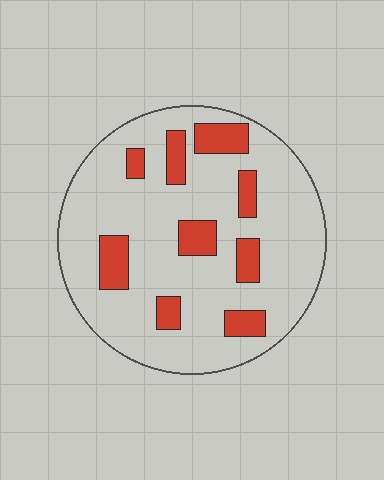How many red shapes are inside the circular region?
9.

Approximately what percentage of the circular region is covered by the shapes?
Approximately 20%.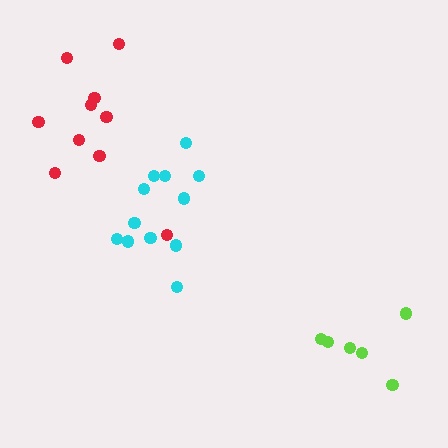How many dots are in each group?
Group 1: 12 dots, Group 2: 10 dots, Group 3: 6 dots (28 total).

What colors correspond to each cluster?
The clusters are colored: cyan, red, lime.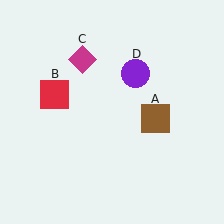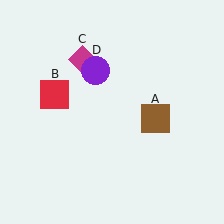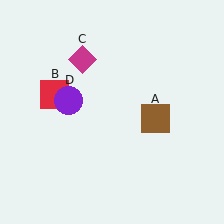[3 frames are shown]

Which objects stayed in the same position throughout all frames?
Brown square (object A) and red square (object B) and magenta diamond (object C) remained stationary.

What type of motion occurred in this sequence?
The purple circle (object D) rotated counterclockwise around the center of the scene.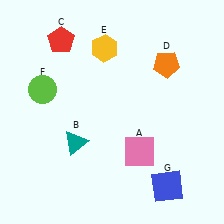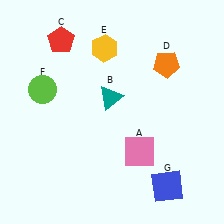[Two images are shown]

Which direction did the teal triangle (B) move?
The teal triangle (B) moved up.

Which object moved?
The teal triangle (B) moved up.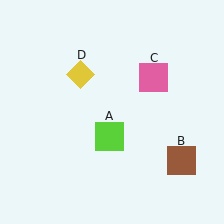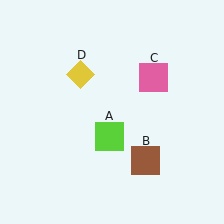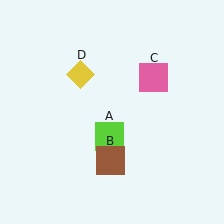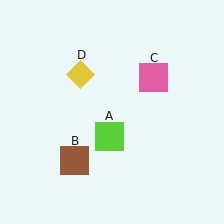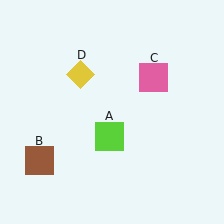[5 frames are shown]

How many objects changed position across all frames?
1 object changed position: brown square (object B).